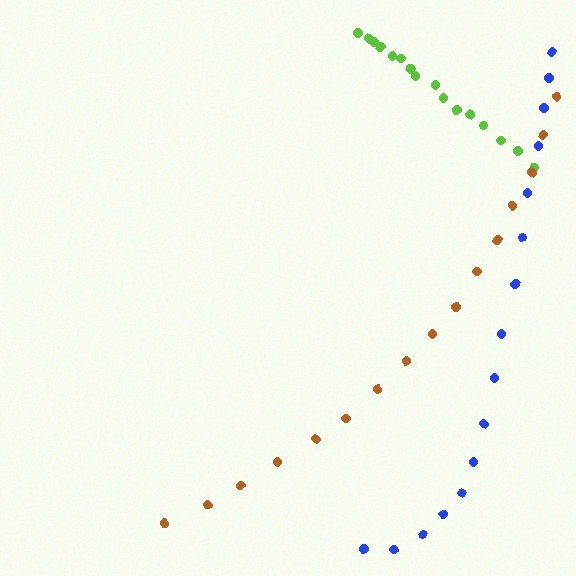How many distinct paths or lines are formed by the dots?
There are 3 distinct paths.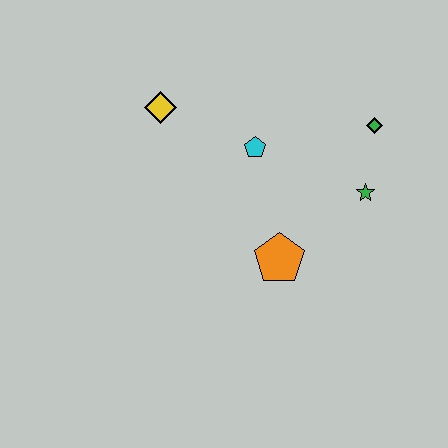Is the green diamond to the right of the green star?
Yes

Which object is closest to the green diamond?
The green star is closest to the green diamond.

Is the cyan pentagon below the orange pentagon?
No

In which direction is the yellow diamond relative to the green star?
The yellow diamond is to the left of the green star.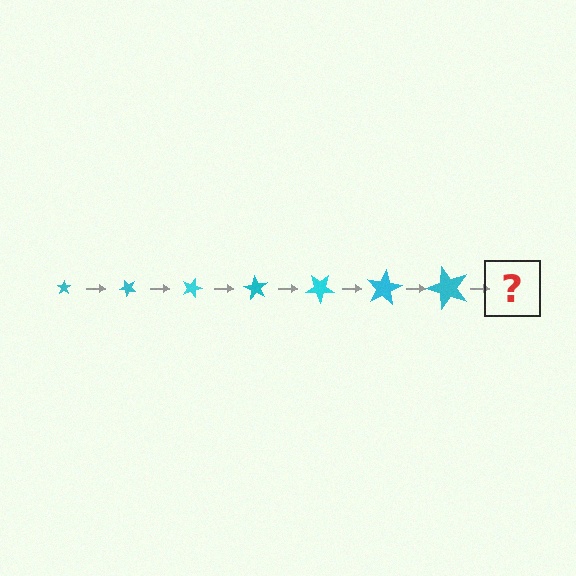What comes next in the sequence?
The next element should be a star, larger than the previous one and rotated 315 degrees from the start.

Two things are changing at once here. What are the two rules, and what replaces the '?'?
The two rules are that the star grows larger each step and it rotates 45 degrees each step. The '?' should be a star, larger than the previous one and rotated 315 degrees from the start.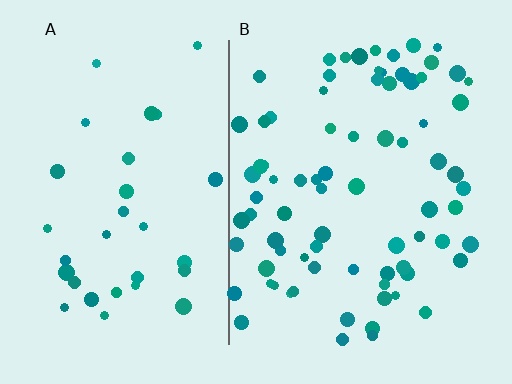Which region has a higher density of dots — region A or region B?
B (the right).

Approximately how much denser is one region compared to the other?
Approximately 2.4× — region B over region A.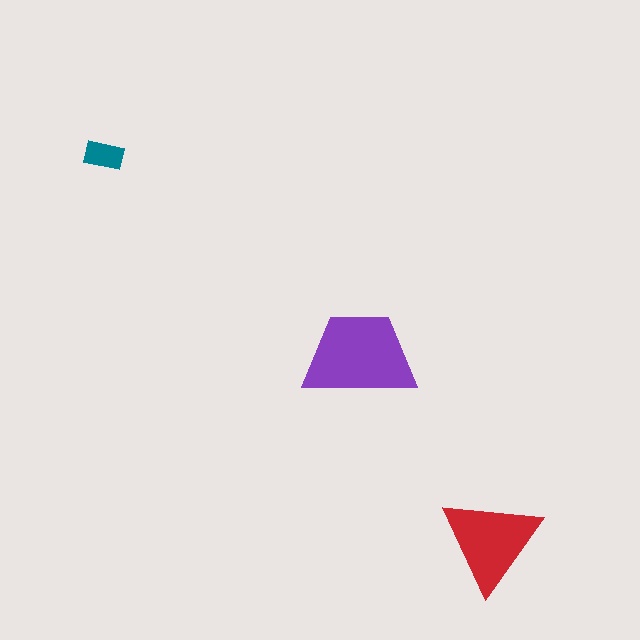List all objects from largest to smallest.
The purple trapezoid, the red triangle, the teal rectangle.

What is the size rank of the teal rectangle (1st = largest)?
3rd.